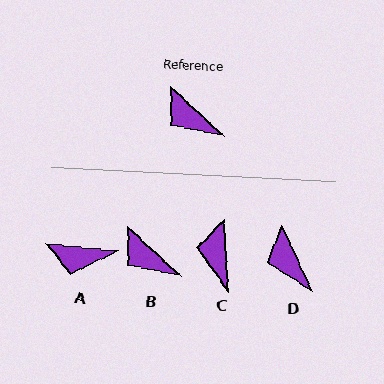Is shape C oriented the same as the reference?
No, it is off by about 43 degrees.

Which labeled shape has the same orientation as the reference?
B.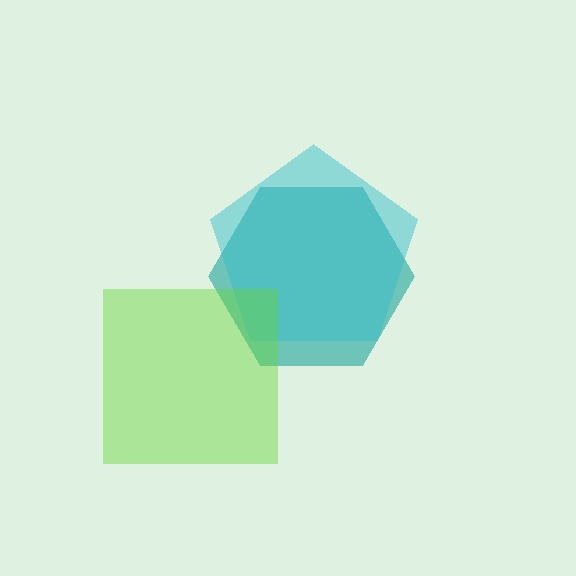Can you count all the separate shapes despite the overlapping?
Yes, there are 3 separate shapes.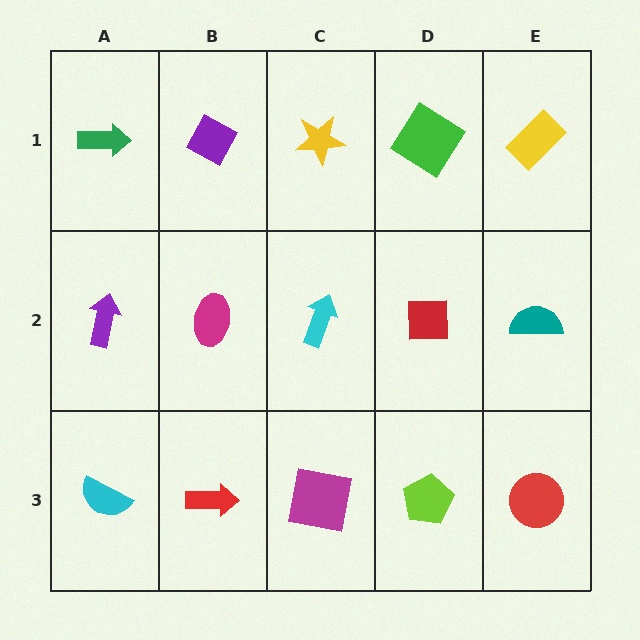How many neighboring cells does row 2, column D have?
4.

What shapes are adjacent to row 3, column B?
A magenta ellipse (row 2, column B), a cyan semicircle (row 3, column A), a magenta square (row 3, column C).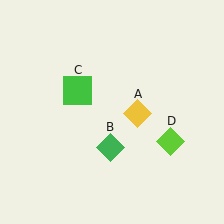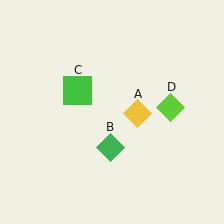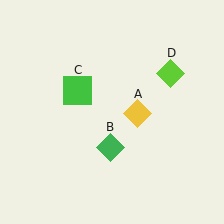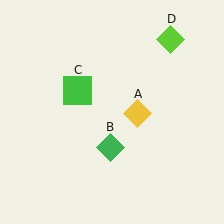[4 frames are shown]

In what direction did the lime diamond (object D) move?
The lime diamond (object D) moved up.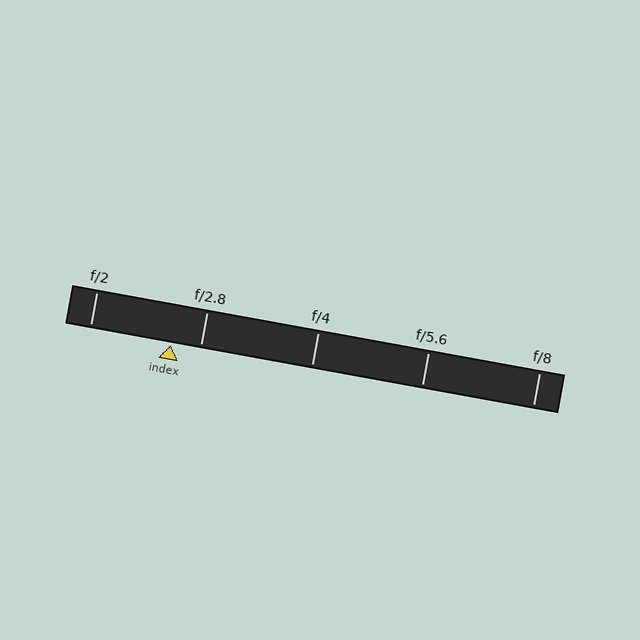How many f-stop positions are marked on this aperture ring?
There are 5 f-stop positions marked.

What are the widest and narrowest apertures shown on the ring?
The widest aperture shown is f/2 and the narrowest is f/8.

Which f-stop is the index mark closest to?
The index mark is closest to f/2.8.